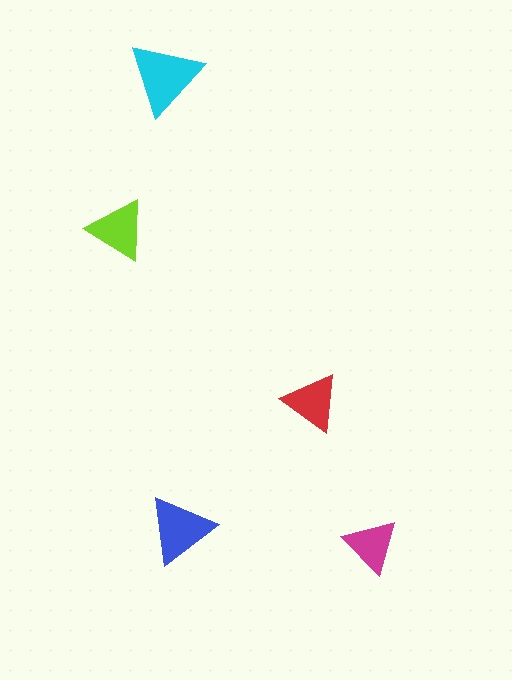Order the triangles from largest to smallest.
the cyan one, the blue one, the lime one, the red one, the magenta one.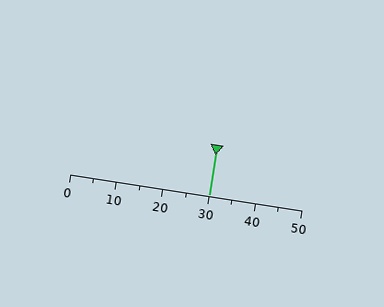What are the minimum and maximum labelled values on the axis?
The axis runs from 0 to 50.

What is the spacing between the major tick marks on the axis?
The major ticks are spaced 10 apart.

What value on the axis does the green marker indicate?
The marker indicates approximately 30.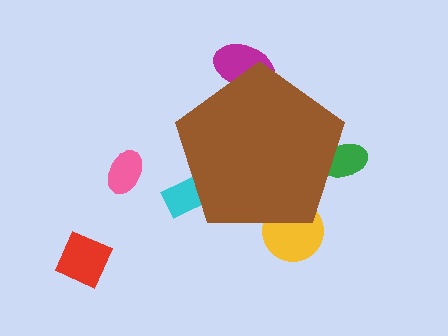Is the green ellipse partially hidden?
Yes, the green ellipse is partially hidden behind the brown pentagon.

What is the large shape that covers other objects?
A brown pentagon.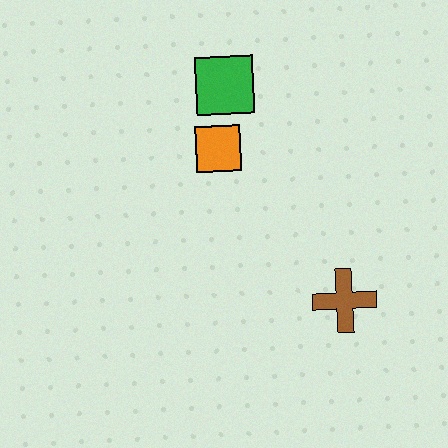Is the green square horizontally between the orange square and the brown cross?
Yes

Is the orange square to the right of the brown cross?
No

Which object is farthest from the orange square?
The brown cross is farthest from the orange square.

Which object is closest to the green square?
The orange square is closest to the green square.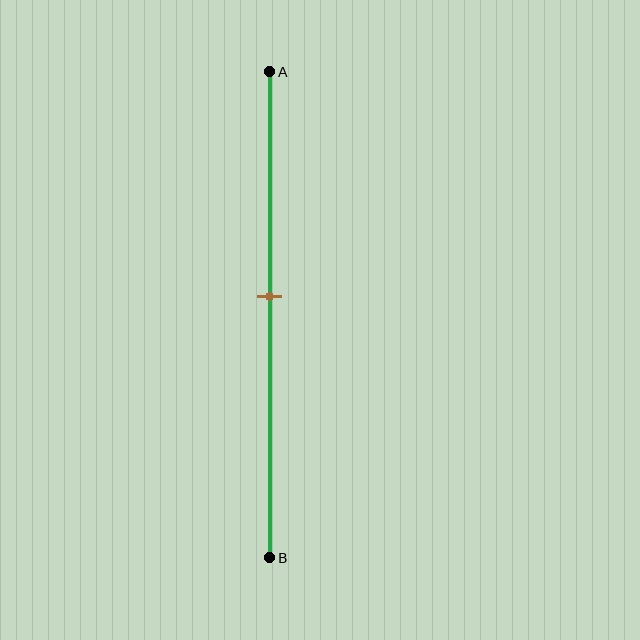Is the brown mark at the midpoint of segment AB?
No, the mark is at about 45% from A, not at the 50% midpoint.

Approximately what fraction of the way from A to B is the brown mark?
The brown mark is approximately 45% of the way from A to B.